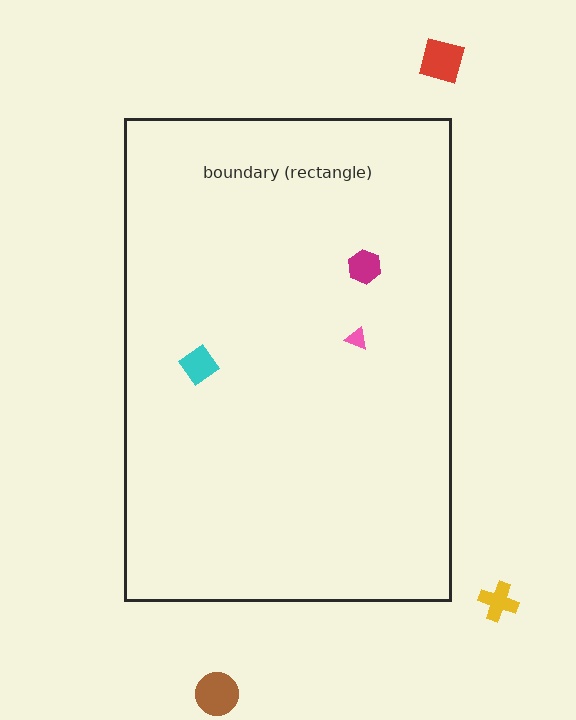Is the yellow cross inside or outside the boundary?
Outside.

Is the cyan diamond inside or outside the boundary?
Inside.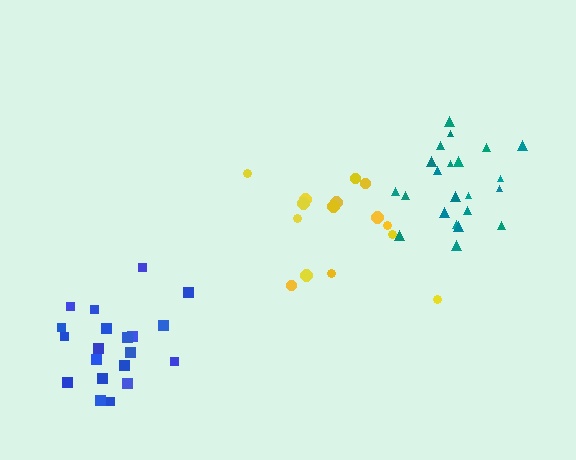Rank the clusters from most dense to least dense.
teal, blue, yellow.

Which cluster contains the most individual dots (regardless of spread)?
Teal (22).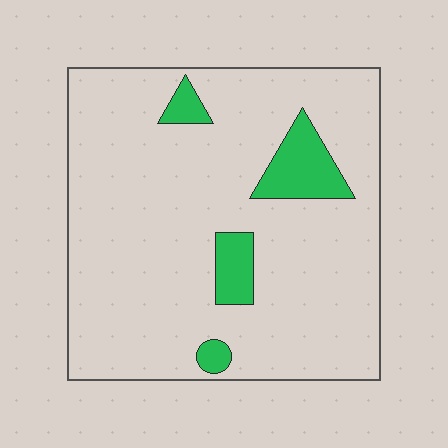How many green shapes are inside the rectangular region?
4.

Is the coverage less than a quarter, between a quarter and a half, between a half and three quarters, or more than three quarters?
Less than a quarter.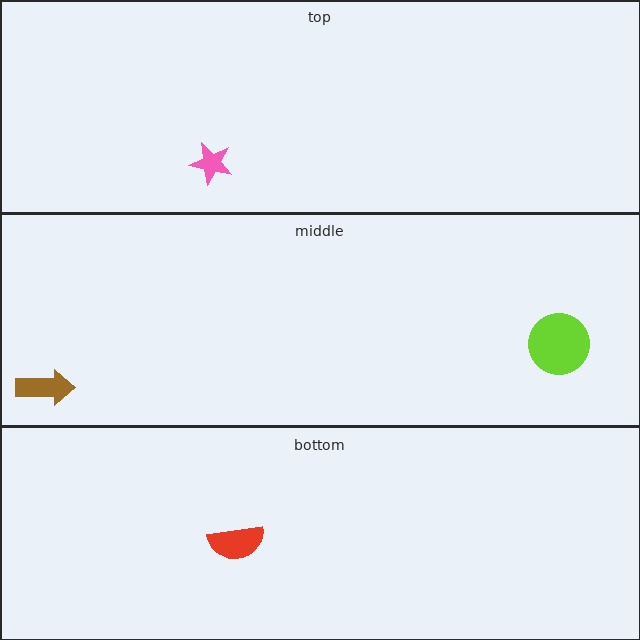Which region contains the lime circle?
The middle region.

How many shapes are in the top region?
1.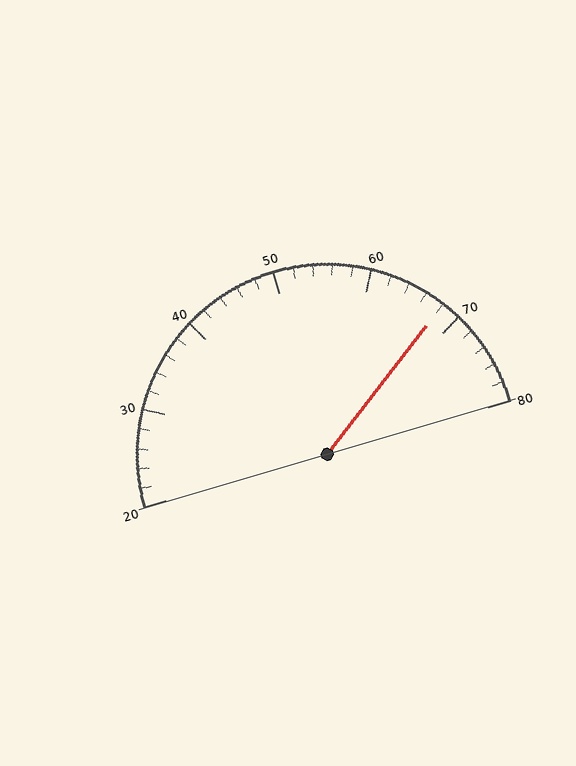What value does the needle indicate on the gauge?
The needle indicates approximately 68.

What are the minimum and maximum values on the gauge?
The gauge ranges from 20 to 80.